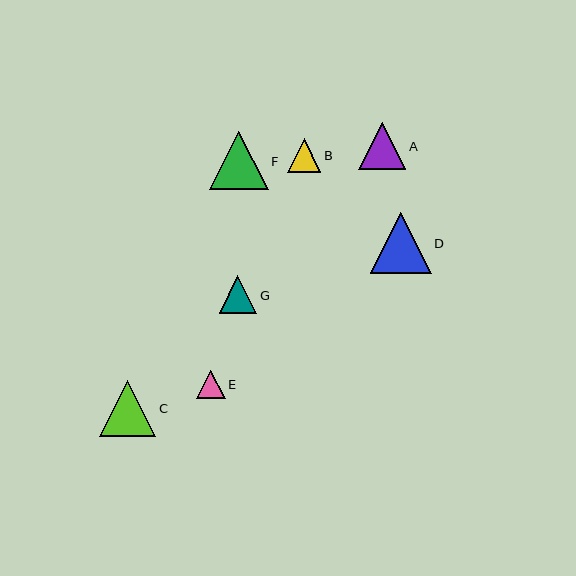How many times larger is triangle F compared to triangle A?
Triangle F is approximately 1.3 times the size of triangle A.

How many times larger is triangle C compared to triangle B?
Triangle C is approximately 1.7 times the size of triangle B.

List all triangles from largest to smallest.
From largest to smallest: D, F, C, A, G, B, E.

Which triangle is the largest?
Triangle D is the largest with a size of approximately 61 pixels.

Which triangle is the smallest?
Triangle E is the smallest with a size of approximately 29 pixels.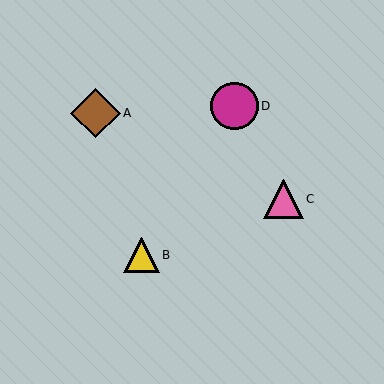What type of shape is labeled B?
Shape B is a yellow triangle.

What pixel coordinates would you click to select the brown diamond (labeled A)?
Click at (95, 113) to select the brown diamond A.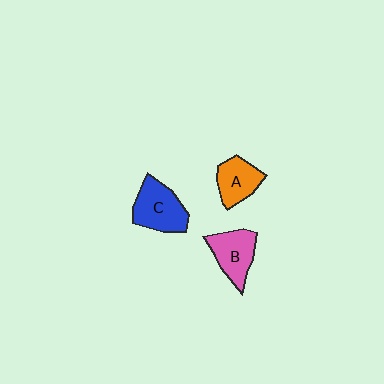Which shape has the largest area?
Shape C (blue).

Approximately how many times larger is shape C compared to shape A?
Approximately 1.3 times.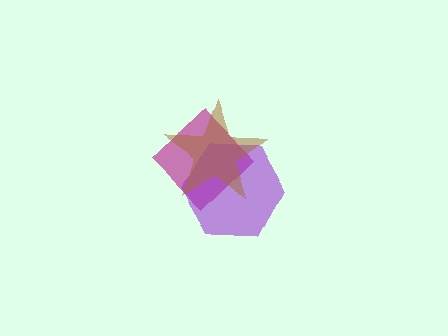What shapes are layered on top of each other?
The layered shapes are: a magenta diamond, a purple hexagon, a brown star.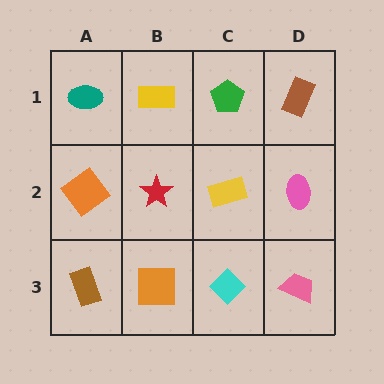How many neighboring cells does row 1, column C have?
3.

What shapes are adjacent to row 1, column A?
An orange diamond (row 2, column A), a yellow rectangle (row 1, column B).